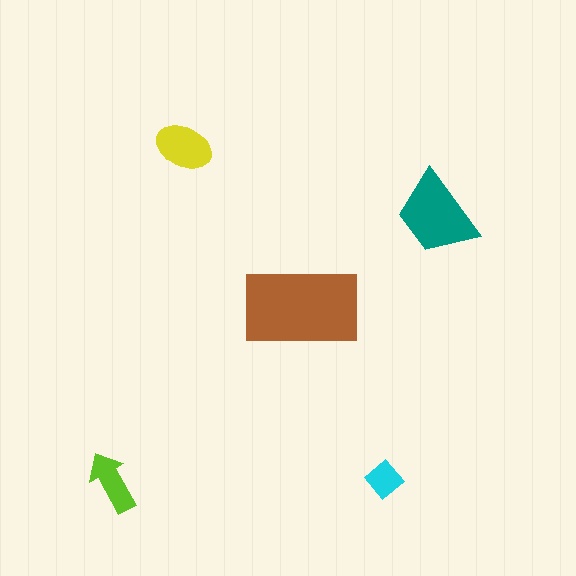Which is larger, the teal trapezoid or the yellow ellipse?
The teal trapezoid.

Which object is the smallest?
The cyan diamond.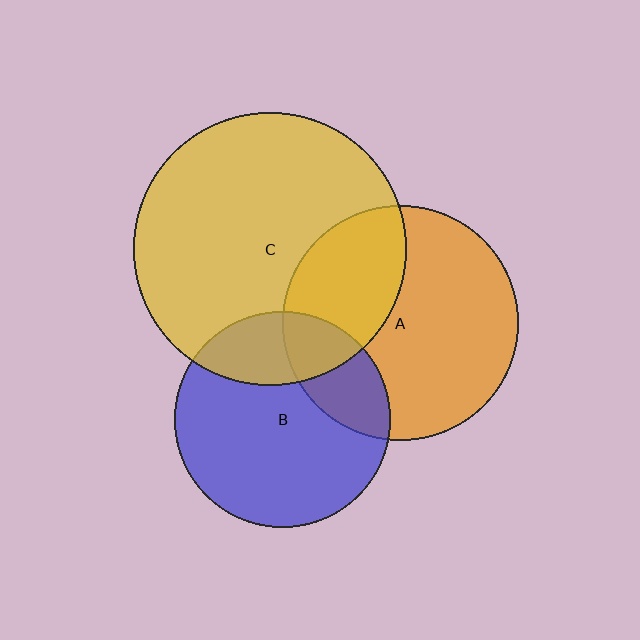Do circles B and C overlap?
Yes.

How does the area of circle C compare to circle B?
Approximately 1.6 times.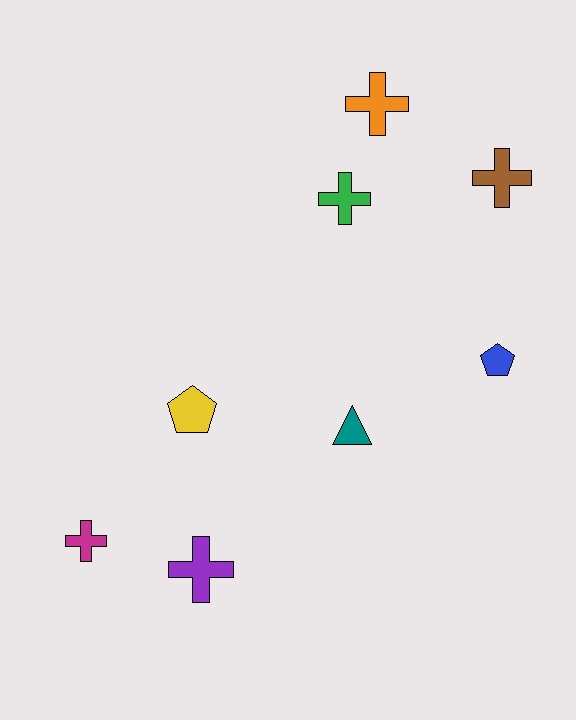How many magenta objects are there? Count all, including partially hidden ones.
There is 1 magenta object.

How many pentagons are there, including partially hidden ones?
There are 2 pentagons.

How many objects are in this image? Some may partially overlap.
There are 8 objects.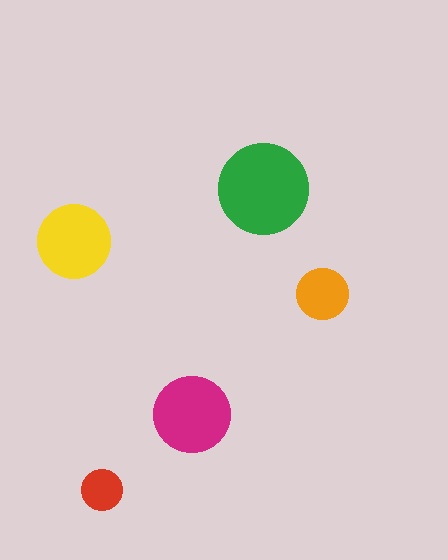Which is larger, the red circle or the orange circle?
The orange one.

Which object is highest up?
The green circle is topmost.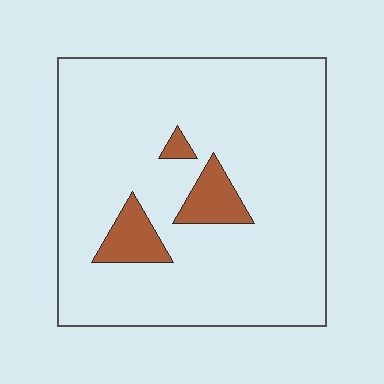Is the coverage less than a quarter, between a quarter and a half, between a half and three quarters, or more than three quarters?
Less than a quarter.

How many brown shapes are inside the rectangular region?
3.